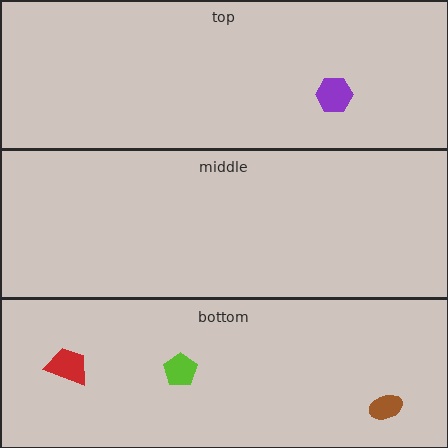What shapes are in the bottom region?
The brown ellipse, the lime pentagon, the red trapezoid.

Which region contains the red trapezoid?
The bottom region.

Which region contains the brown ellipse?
The bottom region.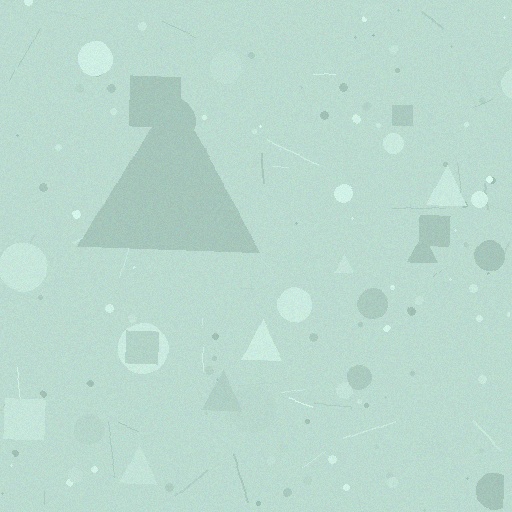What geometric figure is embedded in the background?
A triangle is embedded in the background.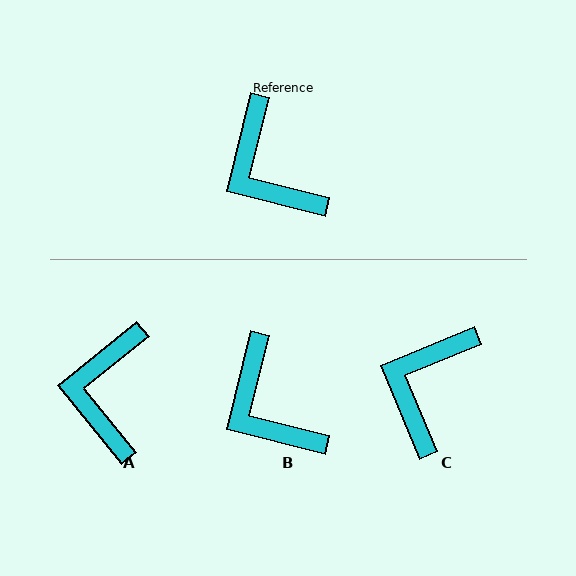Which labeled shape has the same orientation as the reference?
B.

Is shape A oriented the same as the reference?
No, it is off by about 37 degrees.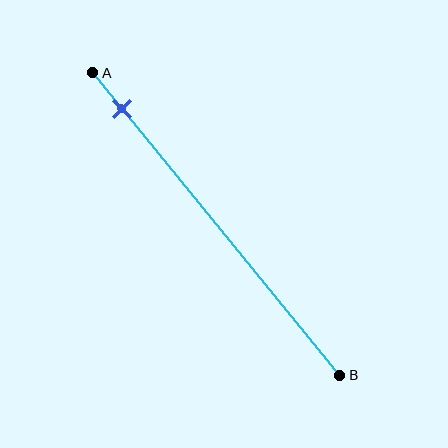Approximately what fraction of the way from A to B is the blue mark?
The blue mark is approximately 10% of the way from A to B.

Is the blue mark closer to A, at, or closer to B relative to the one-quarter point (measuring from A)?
The blue mark is closer to point A than the one-quarter point of segment AB.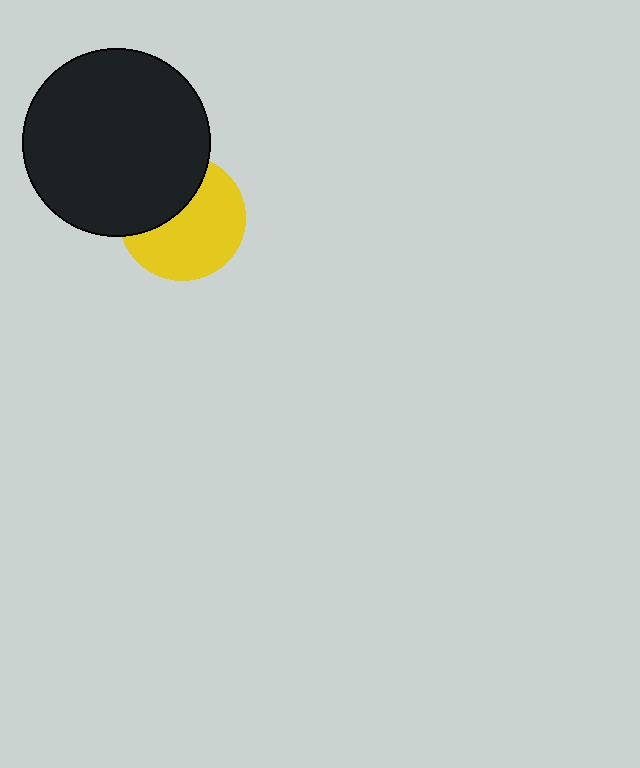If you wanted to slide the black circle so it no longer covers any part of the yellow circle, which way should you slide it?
Slide it toward the upper-left — that is the most direct way to separate the two shapes.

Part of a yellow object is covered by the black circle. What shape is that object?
It is a circle.